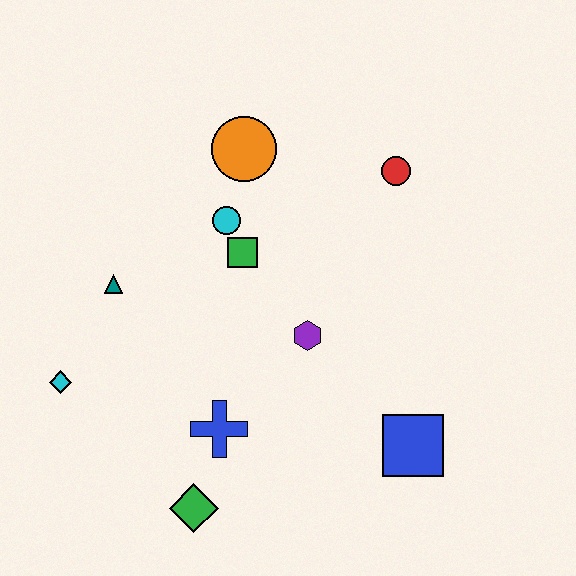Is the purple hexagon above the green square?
No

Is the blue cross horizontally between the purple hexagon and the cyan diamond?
Yes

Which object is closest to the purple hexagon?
The green square is closest to the purple hexagon.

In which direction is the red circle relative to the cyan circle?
The red circle is to the right of the cyan circle.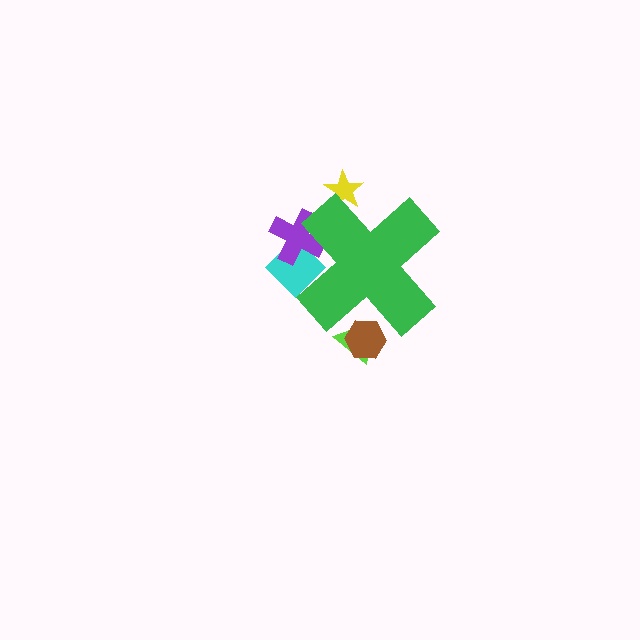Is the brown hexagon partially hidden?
Yes, the brown hexagon is partially hidden behind the green cross.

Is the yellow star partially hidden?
Yes, the yellow star is partially hidden behind the green cross.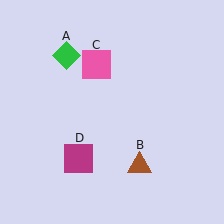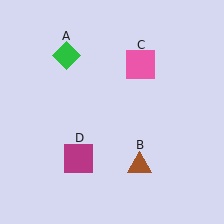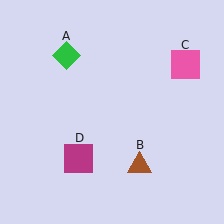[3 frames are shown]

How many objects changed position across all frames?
1 object changed position: pink square (object C).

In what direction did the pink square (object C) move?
The pink square (object C) moved right.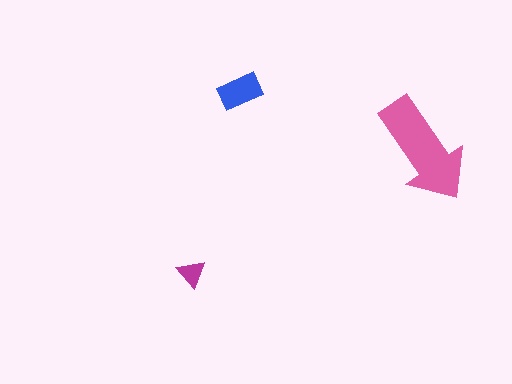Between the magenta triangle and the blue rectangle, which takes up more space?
The blue rectangle.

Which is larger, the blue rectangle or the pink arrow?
The pink arrow.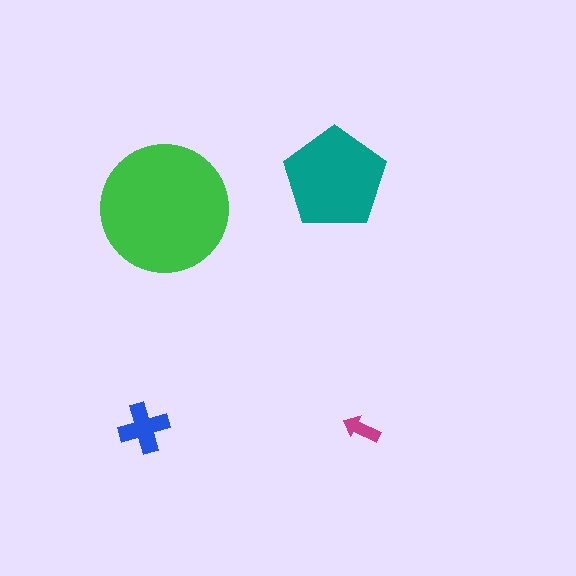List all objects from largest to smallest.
The green circle, the teal pentagon, the blue cross, the magenta arrow.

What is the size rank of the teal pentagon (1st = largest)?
2nd.